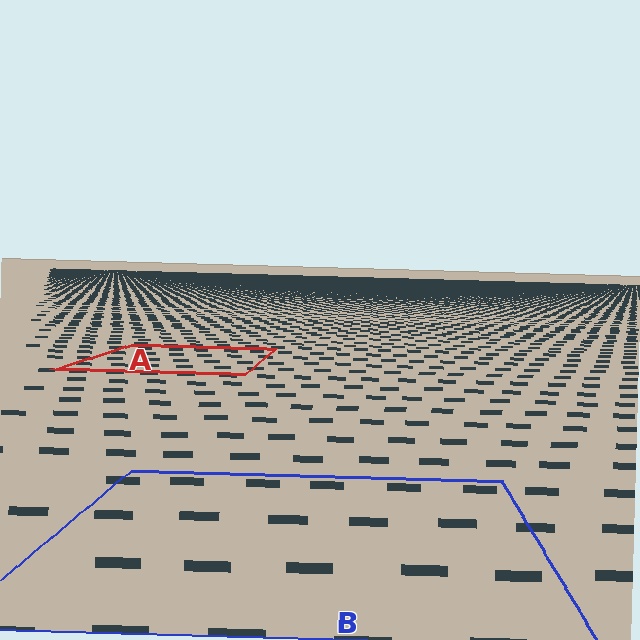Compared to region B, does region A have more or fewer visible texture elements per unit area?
Region A has more texture elements per unit area — they are packed more densely because it is farther away.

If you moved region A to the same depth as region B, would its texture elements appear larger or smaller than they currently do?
They would appear larger. At a closer depth, the same texture elements are projected at a bigger on-screen size.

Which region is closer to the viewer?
Region B is closer. The texture elements there are larger and more spread out.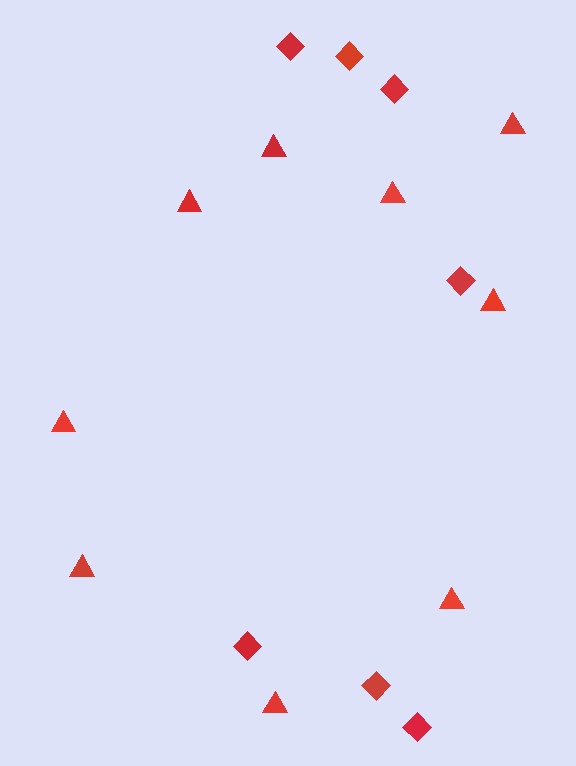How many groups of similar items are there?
There are 2 groups: one group of triangles (9) and one group of diamonds (7).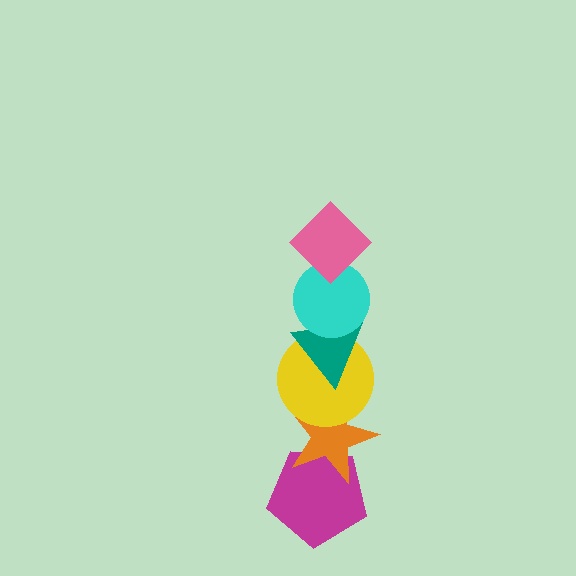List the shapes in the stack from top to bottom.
From top to bottom: the pink diamond, the cyan circle, the teal triangle, the yellow circle, the orange star, the magenta pentagon.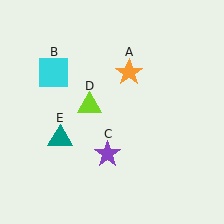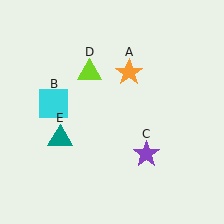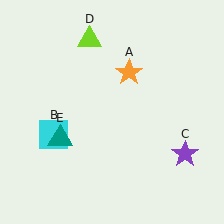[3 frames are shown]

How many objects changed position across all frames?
3 objects changed position: cyan square (object B), purple star (object C), lime triangle (object D).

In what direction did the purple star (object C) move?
The purple star (object C) moved right.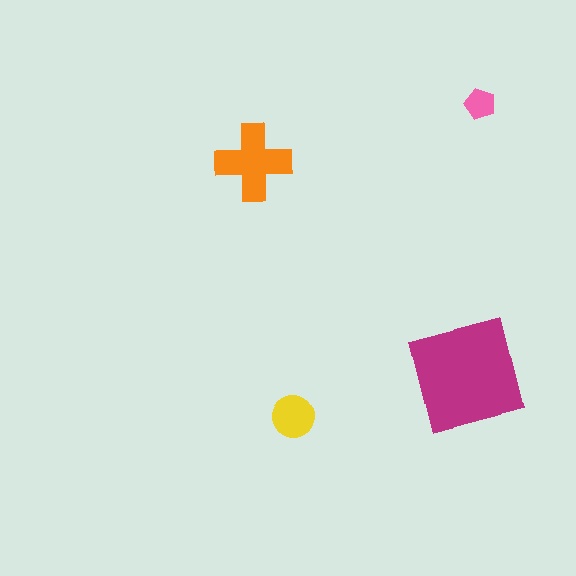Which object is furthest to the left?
The orange cross is leftmost.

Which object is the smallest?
The pink pentagon.